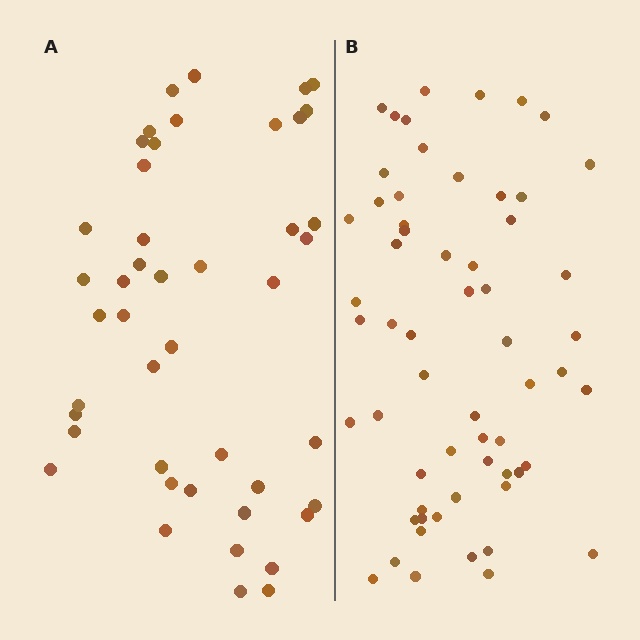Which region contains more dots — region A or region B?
Region B (the right region) has more dots.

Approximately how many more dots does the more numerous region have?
Region B has approximately 15 more dots than region A.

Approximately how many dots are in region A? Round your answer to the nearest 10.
About 40 dots. (The exact count is 45, which rounds to 40.)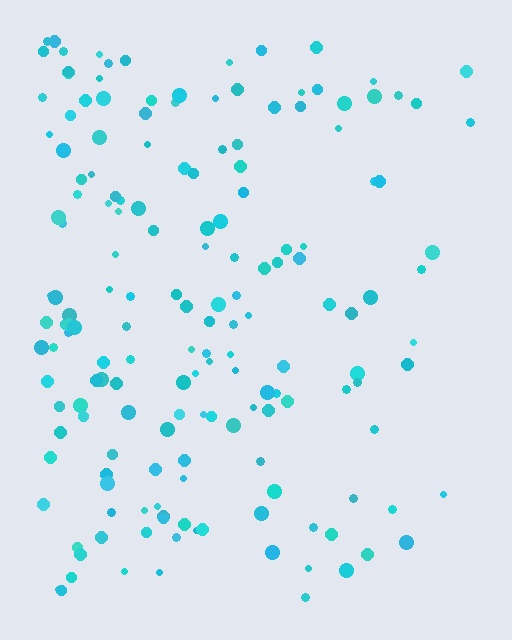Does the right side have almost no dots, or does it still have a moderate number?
Still a moderate number, just noticeably fewer than the left.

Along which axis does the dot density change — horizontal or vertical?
Horizontal.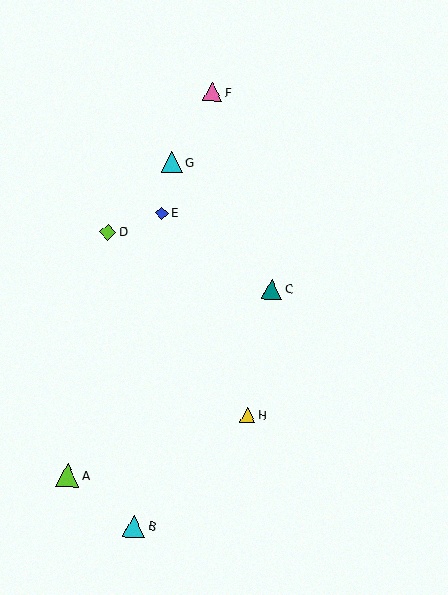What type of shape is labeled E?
Shape E is a blue diamond.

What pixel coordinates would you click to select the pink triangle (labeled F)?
Click at (213, 92) to select the pink triangle F.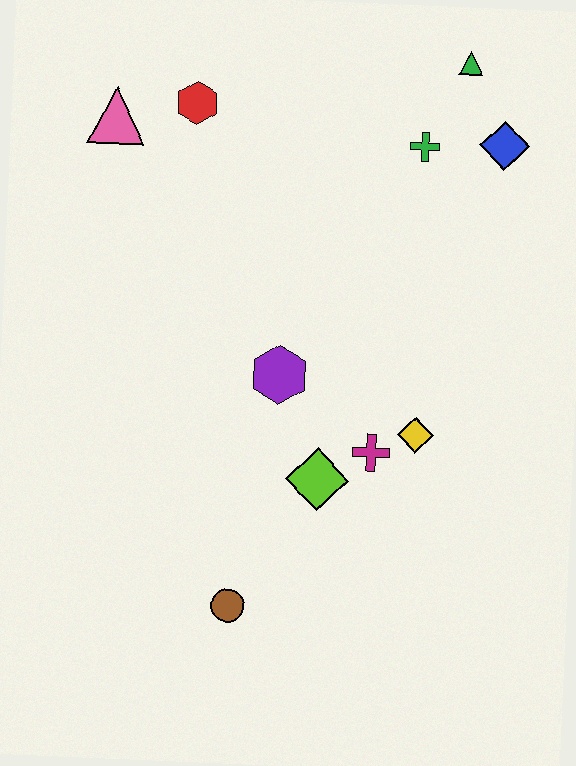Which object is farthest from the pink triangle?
The brown circle is farthest from the pink triangle.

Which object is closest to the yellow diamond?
The magenta cross is closest to the yellow diamond.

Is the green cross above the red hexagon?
No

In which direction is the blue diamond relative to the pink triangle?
The blue diamond is to the right of the pink triangle.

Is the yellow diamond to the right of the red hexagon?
Yes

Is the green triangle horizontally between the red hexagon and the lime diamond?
No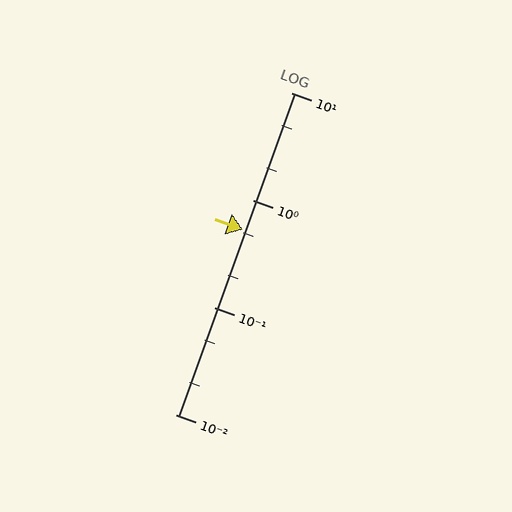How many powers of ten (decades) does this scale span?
The scale spans 3 decades, from 0.01 to 10.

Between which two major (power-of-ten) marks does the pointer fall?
The pointer is between 0.1 and 1.